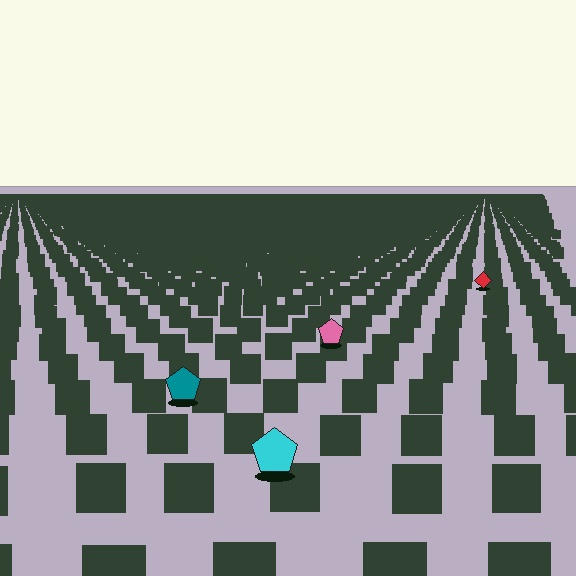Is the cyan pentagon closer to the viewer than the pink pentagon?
Yes. The cyan pentagon is closer — you can tell from the texture gradient: the ground texture is coarser near it.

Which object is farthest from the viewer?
The red diamond is farthest from the viewer. It appears smaller and the ground texture around it is denser.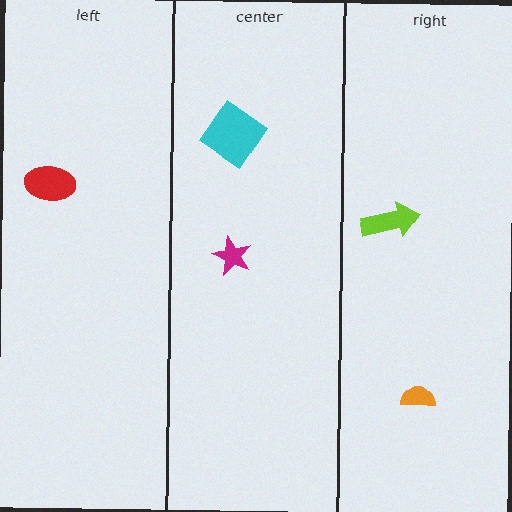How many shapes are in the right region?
2.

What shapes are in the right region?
The orange semicircle, the lime arrow.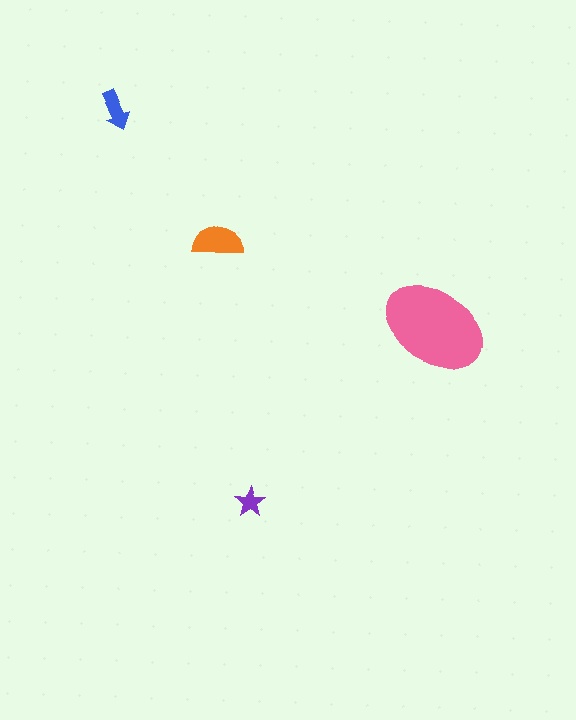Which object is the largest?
The pink ellipse.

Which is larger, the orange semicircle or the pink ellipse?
The pink ellipse.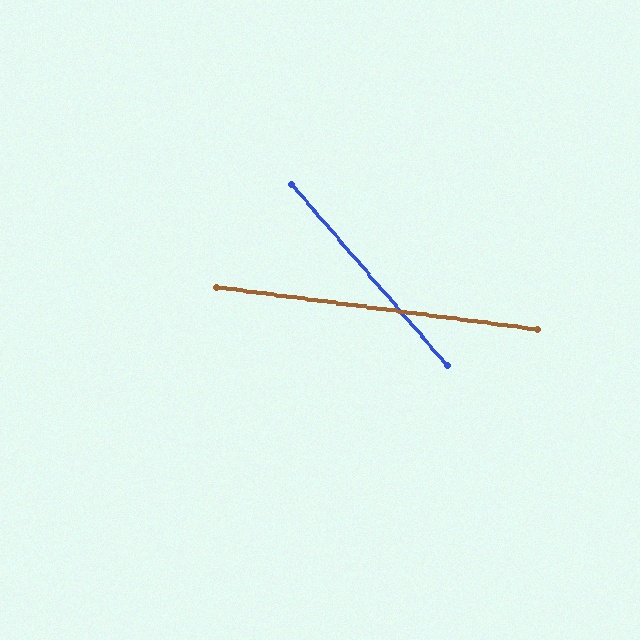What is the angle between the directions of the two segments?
Approximately 42 degrees.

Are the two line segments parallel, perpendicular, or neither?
Neither parallel nor perpendicular — they differ by about 42°.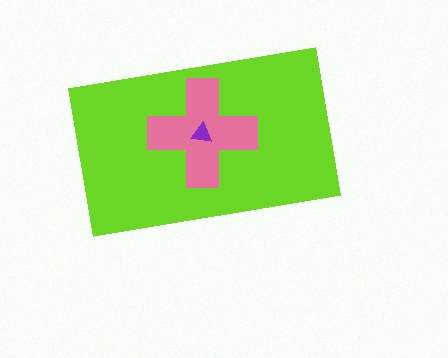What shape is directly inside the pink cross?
The purple triangle.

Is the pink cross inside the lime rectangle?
Yes.